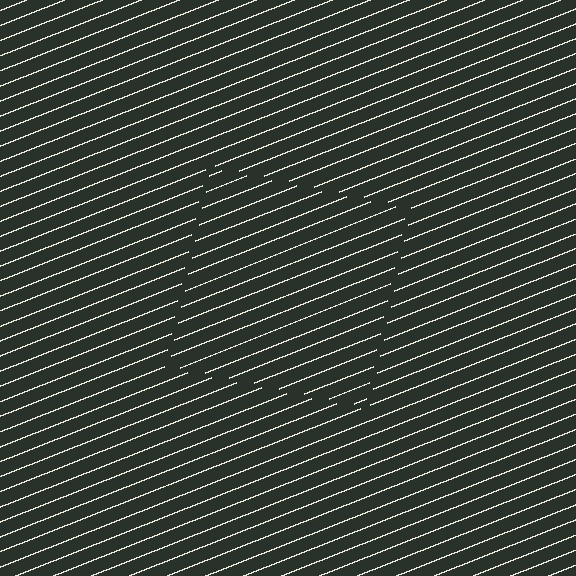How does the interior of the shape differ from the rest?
The interior of the shape contains the same grating, shifted by half a period — the contour is defined by the phase discontinuity where line-ends from the inner and outer gratings abut.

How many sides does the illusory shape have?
4 sides — the line-ends trace a square.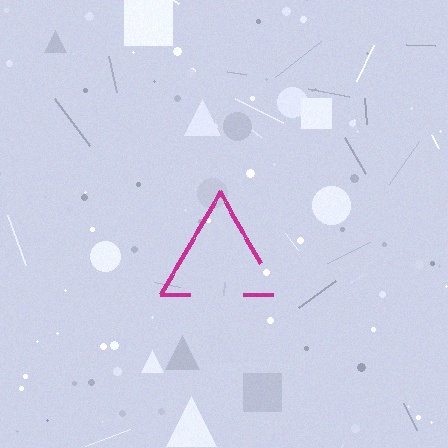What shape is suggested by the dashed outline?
The dashed outline suggests a triangle.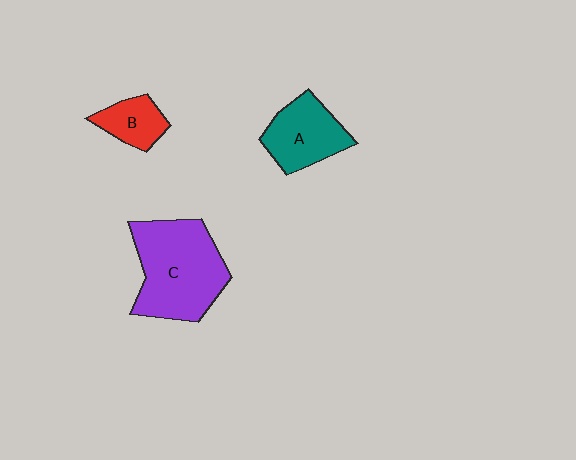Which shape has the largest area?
Shape C (purple).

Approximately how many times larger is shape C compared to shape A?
Approximately 1.7 times.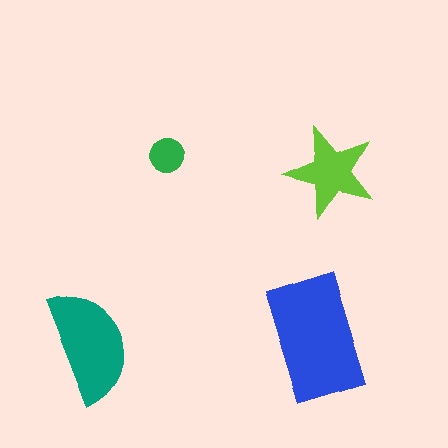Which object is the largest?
The blue rectangle.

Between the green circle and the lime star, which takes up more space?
The lime star.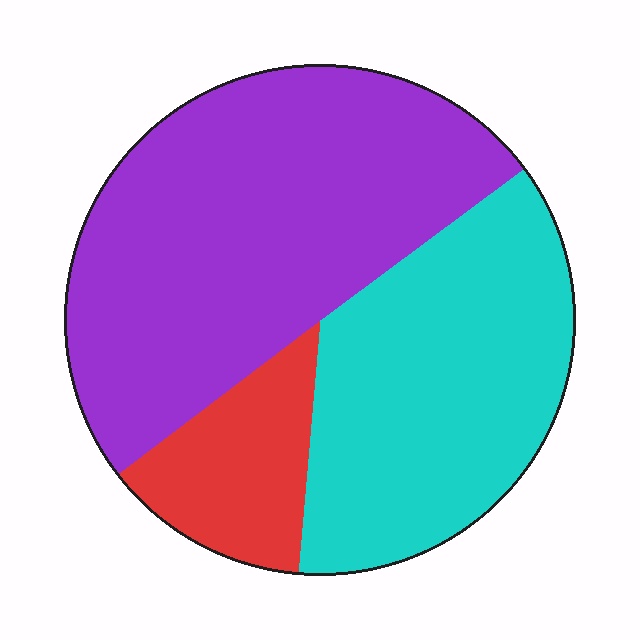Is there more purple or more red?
Purple.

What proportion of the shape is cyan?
Cyan takes up about three eighths (3/8) of the shape.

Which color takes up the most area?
Purple, at roughly 50%.